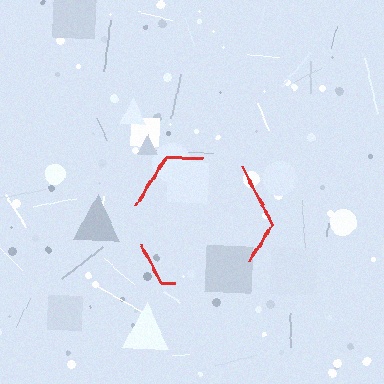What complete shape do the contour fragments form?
The contour fragments form a hexagon.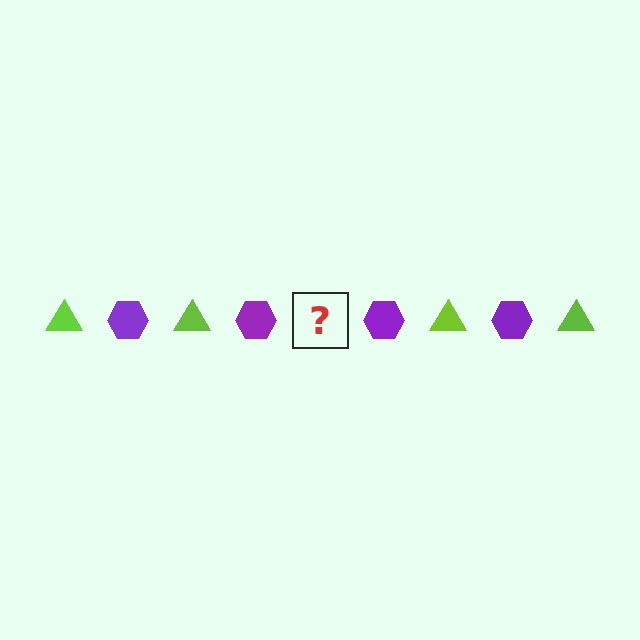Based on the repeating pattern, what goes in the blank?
The blank should be a lime triangle.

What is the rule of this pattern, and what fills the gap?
The rule is that the pattern alternates between lime triangle and purple hexagon. The gap should be filled with a lime triangle.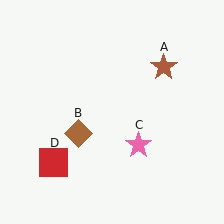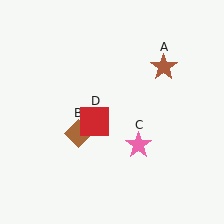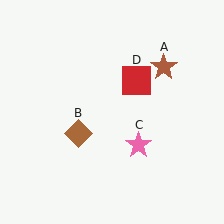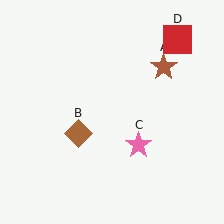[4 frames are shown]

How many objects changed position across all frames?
1 object changed position: red square (object D).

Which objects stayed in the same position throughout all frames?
Brown star (object A) and brown diamond (object B) and pink star (object C) remained stationary.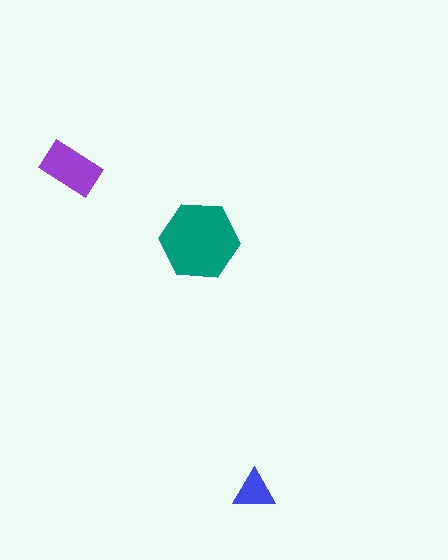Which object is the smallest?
The blue triangle.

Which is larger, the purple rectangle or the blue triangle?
The purple rectangle.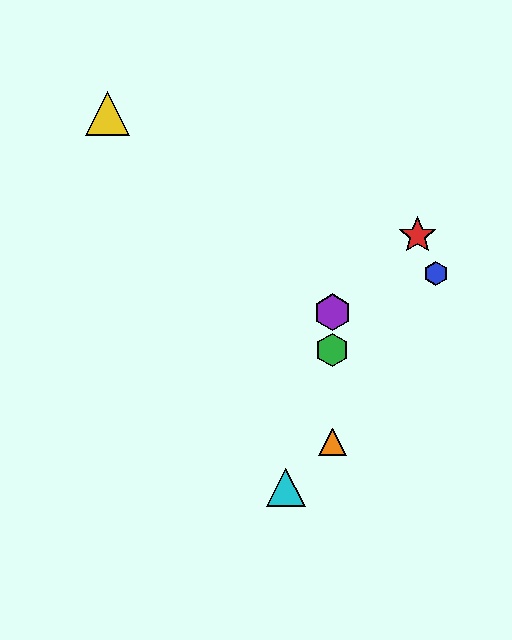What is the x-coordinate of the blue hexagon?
The blue hexagon is at x≈436.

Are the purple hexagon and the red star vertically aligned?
No, the purple hexagon is at x≈332 and the red star is at x≈418.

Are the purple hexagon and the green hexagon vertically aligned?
Yes, both are at x≈332.